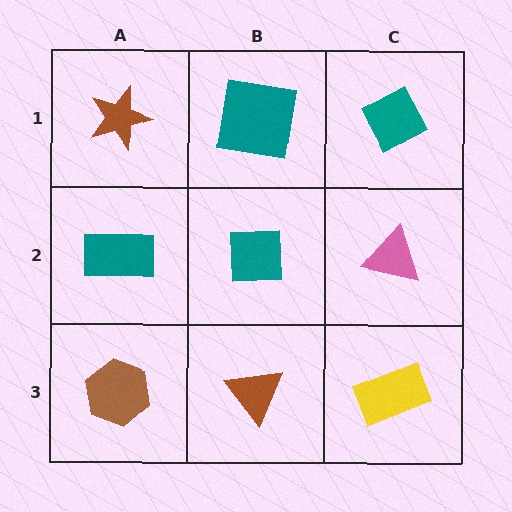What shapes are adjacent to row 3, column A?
A teal rectangle (row 2, column A), a brown triangle (row 3, column B).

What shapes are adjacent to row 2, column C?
A teal diamond (row 1, column C), a yellow rectangle (row 3, column C), a teal square (row 2, column B).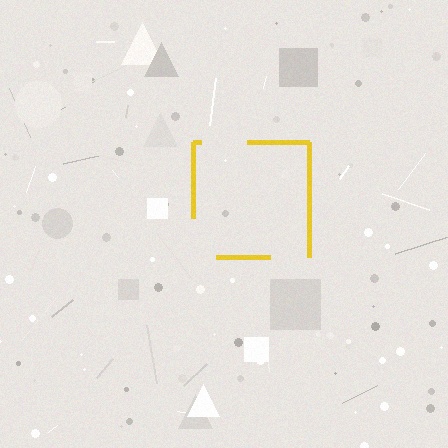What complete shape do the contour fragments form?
The contour fragments form a square.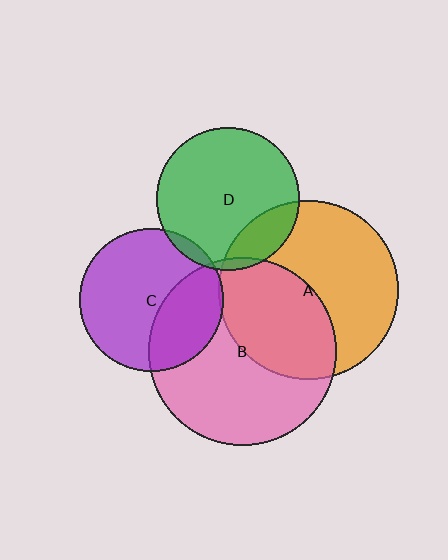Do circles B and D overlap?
Yes.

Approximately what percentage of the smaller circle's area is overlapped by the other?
Approximately 5%.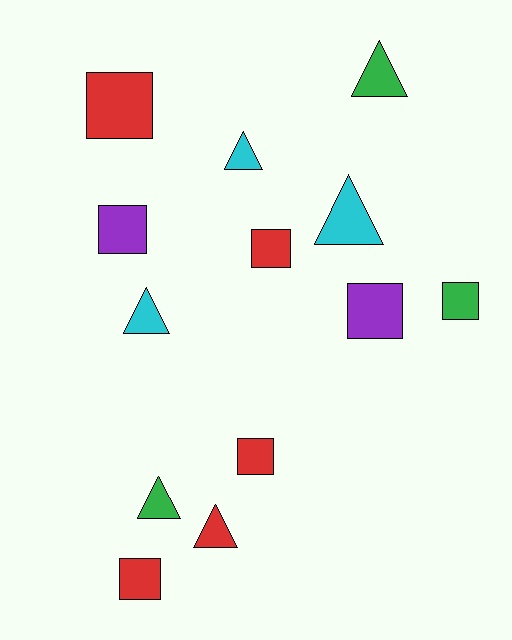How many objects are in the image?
There are 13 objects.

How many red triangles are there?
There is 1 red triangle.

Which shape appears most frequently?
Square, with 7 objects.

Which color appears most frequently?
Red, with 5 objects.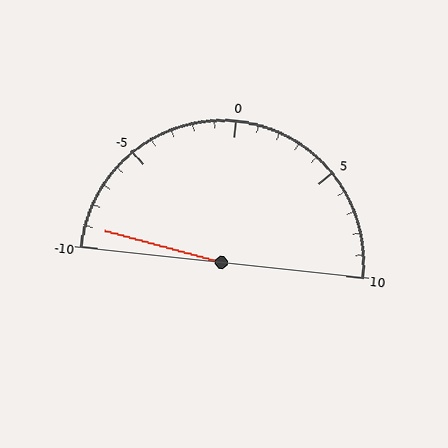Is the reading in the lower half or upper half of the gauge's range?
The reading is in the lower half of the range (-10 to 10).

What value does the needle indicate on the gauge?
The needle indicates approximately -9.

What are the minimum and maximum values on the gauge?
The gauge ranges from -10 to 10.